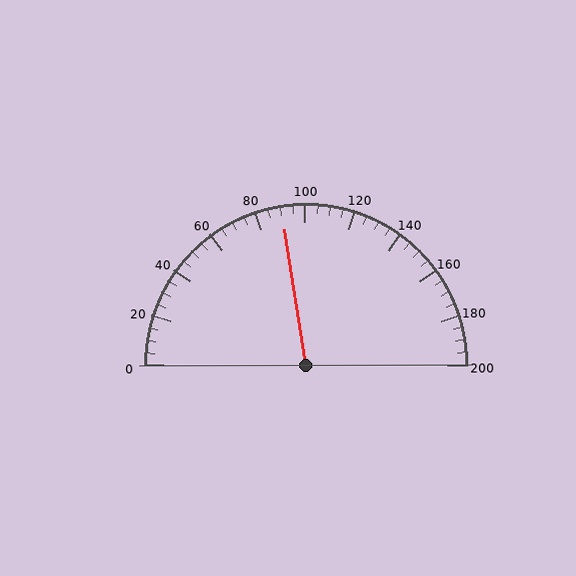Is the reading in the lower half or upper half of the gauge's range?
The reading is in the lower half of the range (0 to 200).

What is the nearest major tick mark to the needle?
The nearest major tick mark is 80.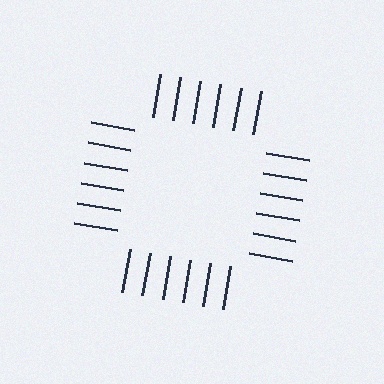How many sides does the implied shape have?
4 sides — the line-ends trace a square.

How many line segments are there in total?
24 — 6 along each of the 4 edges.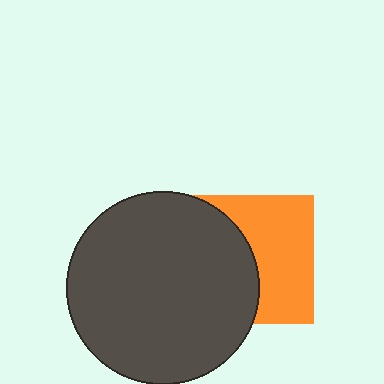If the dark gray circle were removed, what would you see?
You would see the complete orange square.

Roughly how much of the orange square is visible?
About half of it is visible (roughly 53%).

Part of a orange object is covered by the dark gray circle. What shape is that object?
It is a square.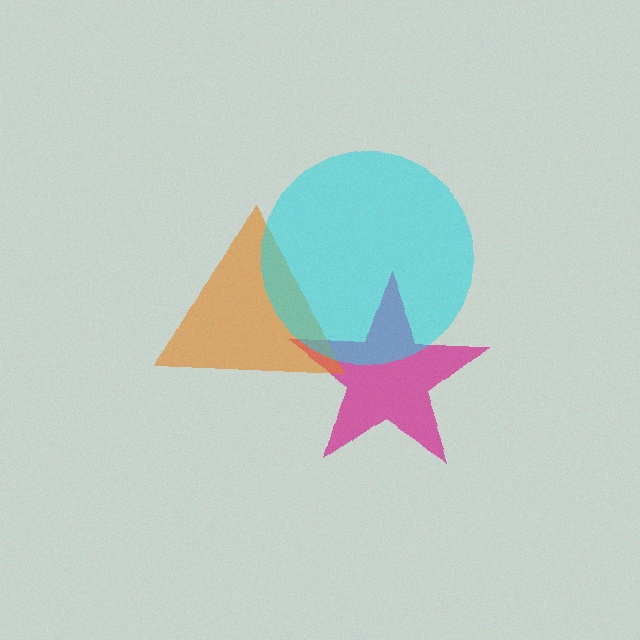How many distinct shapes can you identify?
There are 3 distinct shapes: a magenta star, an orange triangle, a cyan circle.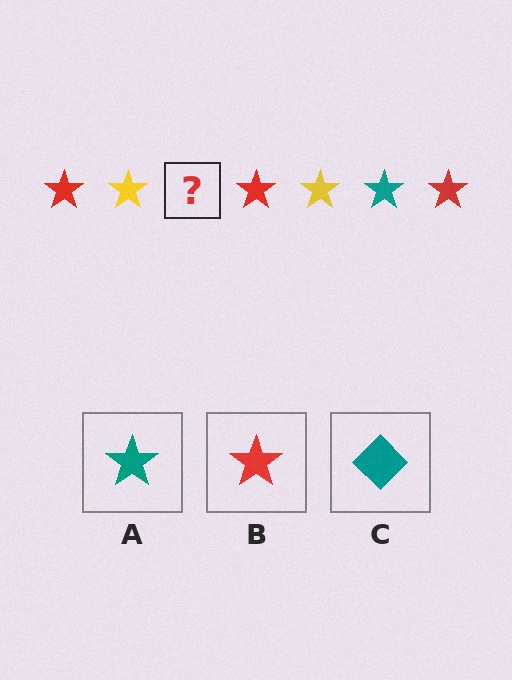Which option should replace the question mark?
Option A.